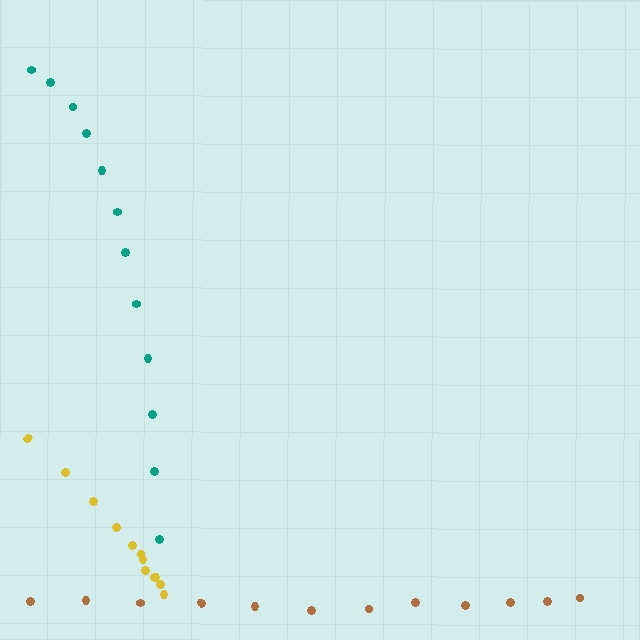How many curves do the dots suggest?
There are 3 distinct paths.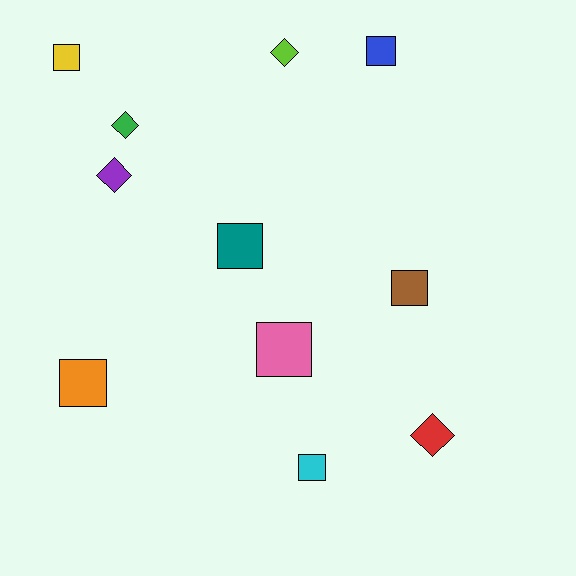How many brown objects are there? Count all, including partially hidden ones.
There is 1 brown object.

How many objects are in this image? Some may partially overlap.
There are 11 objects.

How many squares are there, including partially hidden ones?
There are 7 squares.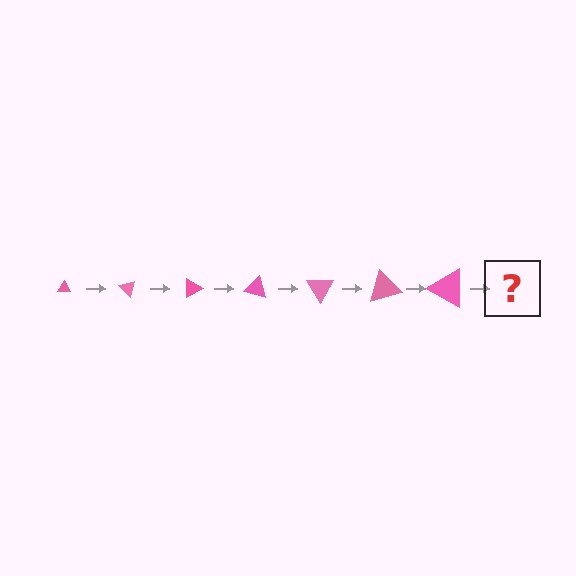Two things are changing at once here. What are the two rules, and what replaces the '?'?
The two rules are that the triangle grows larger each step and it rotates 45 degrees each step. The '?' should be a triangle, larger than the previous one and rotated 315 degrees from the start.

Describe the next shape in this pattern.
It should be a triangle, larger than the previous one and rotated 315 degrees from the start.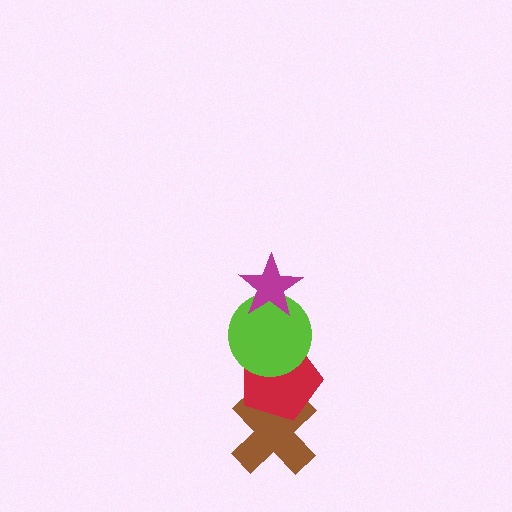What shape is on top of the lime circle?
The magenta star is on top of the lime circle.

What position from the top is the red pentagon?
The red pentagon is 3rd from the top.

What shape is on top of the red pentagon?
The lime circle is on top of the red pentagon.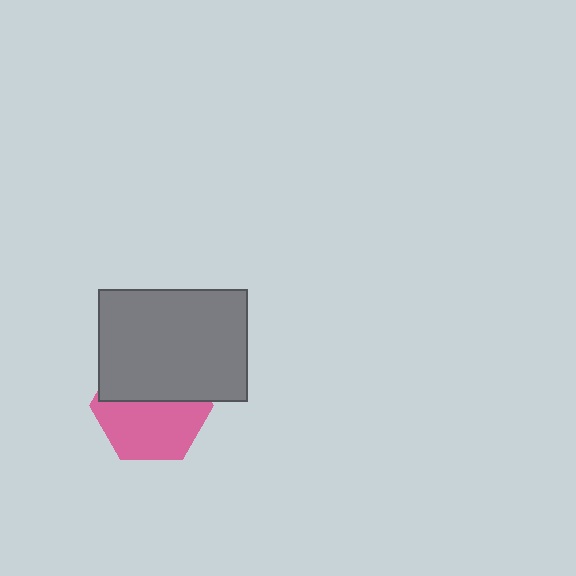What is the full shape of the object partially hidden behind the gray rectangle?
The partially hidden object is a pink hexagon.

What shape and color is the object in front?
The object in front is a gray rectangle.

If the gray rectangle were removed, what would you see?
You would see the complete pink hexagon.